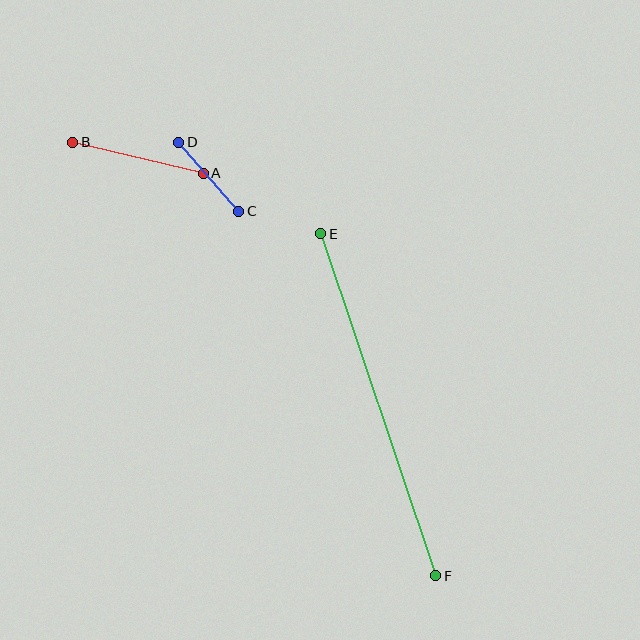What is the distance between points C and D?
The distance is approximately 92 pixels.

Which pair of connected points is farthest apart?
Points E and F are farthest apart.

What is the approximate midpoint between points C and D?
The midpoint is at approximately (209, 177) pixels.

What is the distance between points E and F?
The distance is approximately 361 pixels.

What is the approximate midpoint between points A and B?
The midpoint is at approximately (138, 158) pixels.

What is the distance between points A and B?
The distance is approximately 134 pixels.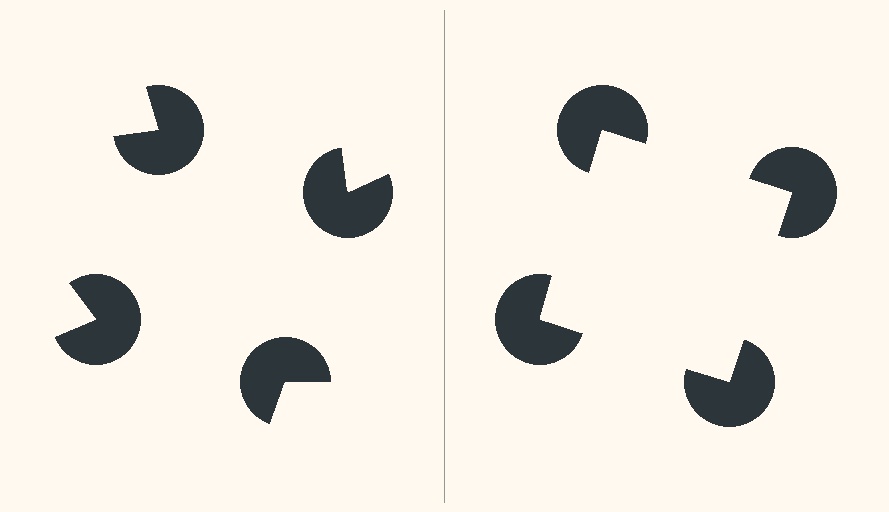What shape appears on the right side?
An illusory square.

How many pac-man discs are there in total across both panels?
8 — 4 on each side.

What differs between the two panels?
The pac-man discs are positioned identically on both sides; only the wedge orientations differ. On the right they align to a square; on the left they are misaligned.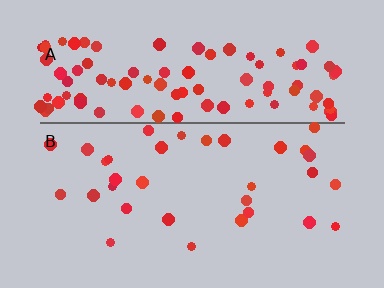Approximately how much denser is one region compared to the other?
Approximately 3.3× — region A over region B.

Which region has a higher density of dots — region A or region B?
A (the top).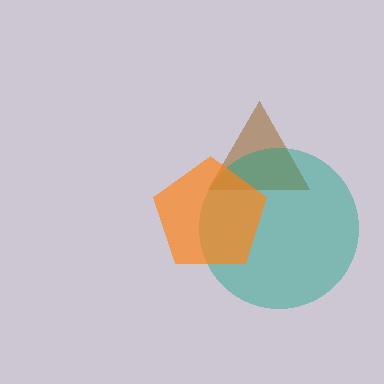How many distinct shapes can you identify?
There are 3 distinct shapes: a brown triangle, a teal circle, an orange pentagon.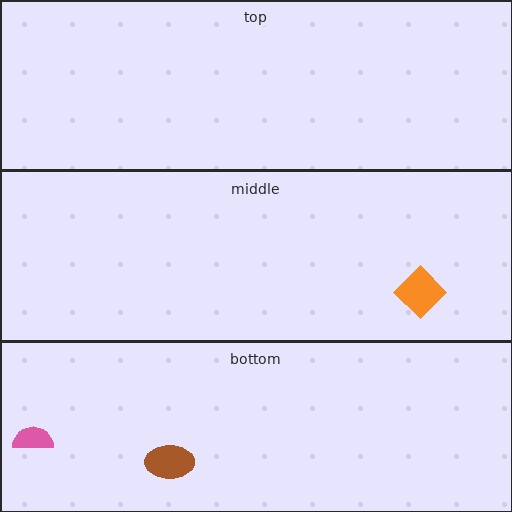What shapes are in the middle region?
The orange diamond.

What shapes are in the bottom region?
The brown ellipse, the pink semicircle.